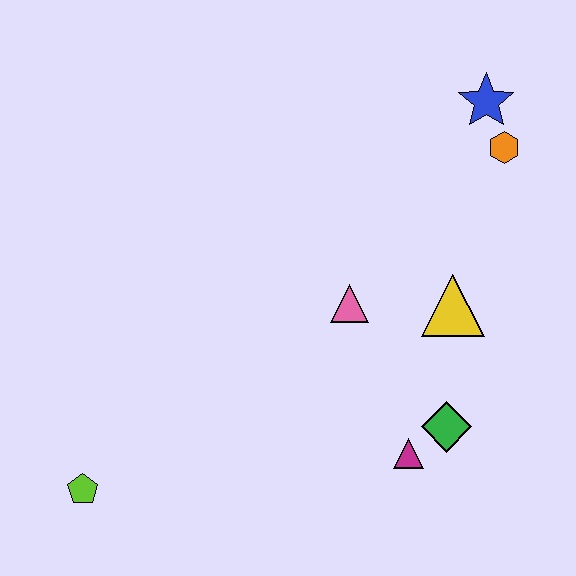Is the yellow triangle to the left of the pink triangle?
No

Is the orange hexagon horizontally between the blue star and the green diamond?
No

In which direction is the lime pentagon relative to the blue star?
The lime pentagon is to the left of the blue star.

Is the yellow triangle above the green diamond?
Yes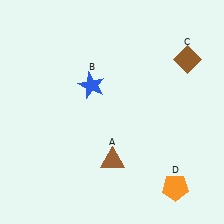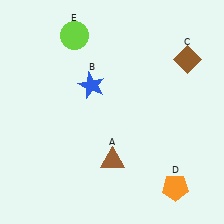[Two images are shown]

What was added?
A lime circle (E) was added in Image 2.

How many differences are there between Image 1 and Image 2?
There is 1 difference between the two images.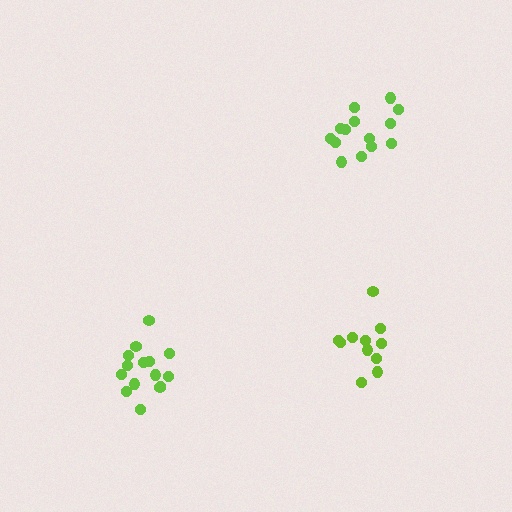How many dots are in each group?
Group 1: 15 dots, Group 2: 14 dots, Group 3: 11 dots (40 total).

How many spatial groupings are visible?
There are 3 spatial groupings.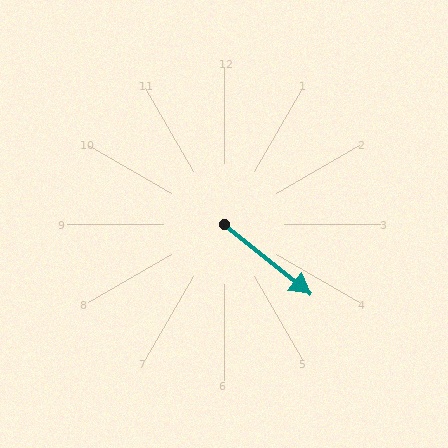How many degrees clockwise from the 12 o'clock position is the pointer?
Approximately 129 degrees.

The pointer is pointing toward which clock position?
Roughly 4 o'clock.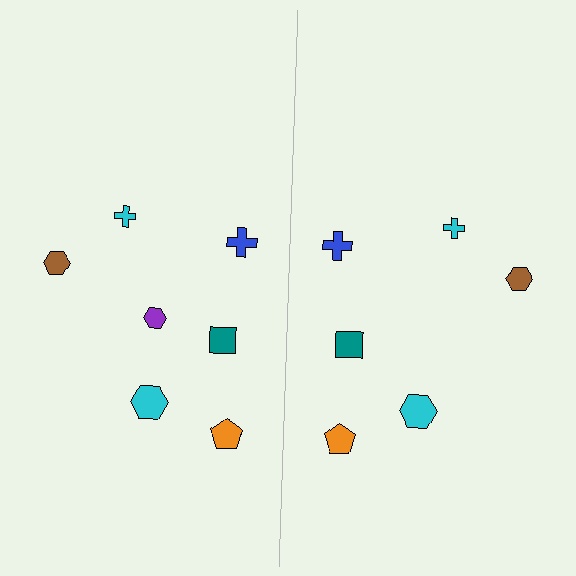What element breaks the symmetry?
A purple hexagon is missing from the right side.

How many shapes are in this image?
There are 13 shapes in this image.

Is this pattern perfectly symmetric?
No, the pattern is not perfectly symmetric. A purple hexagon is missing from the right side.